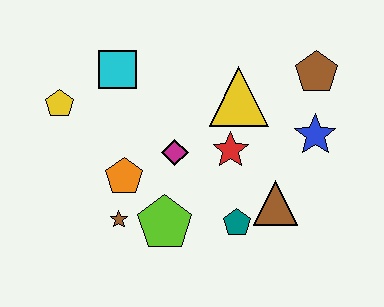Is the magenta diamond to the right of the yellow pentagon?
Yes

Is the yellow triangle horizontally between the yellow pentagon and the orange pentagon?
No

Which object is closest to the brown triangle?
The teal pentagon is closest to the brown triangle.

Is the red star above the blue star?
No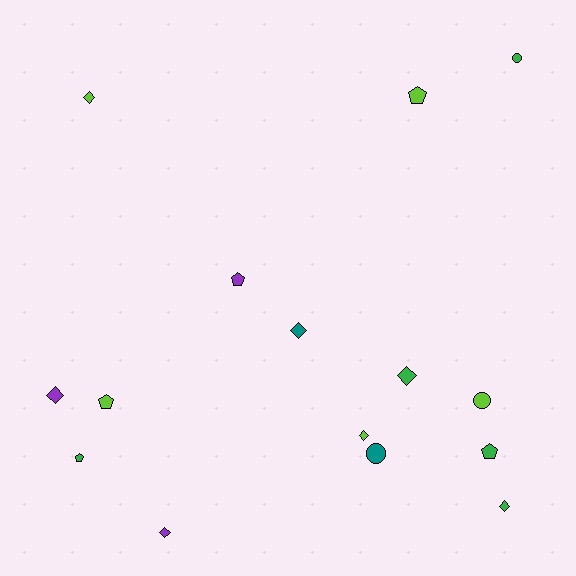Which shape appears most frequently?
Diamond, with 7 objects.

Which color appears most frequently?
Lime, with 5 objects.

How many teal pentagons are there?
There are no teal pentagons.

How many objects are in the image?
There are 15 objects.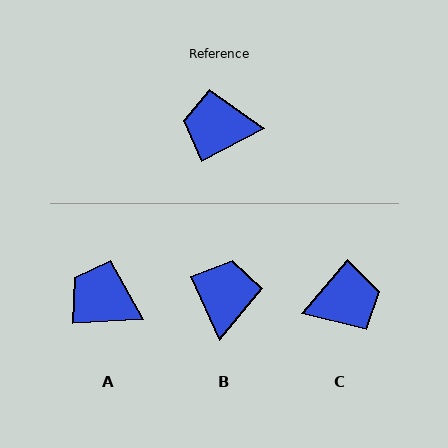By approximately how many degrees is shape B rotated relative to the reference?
Approximately 93 degrees clockwise.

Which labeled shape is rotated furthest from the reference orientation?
C, about 158 degrees away.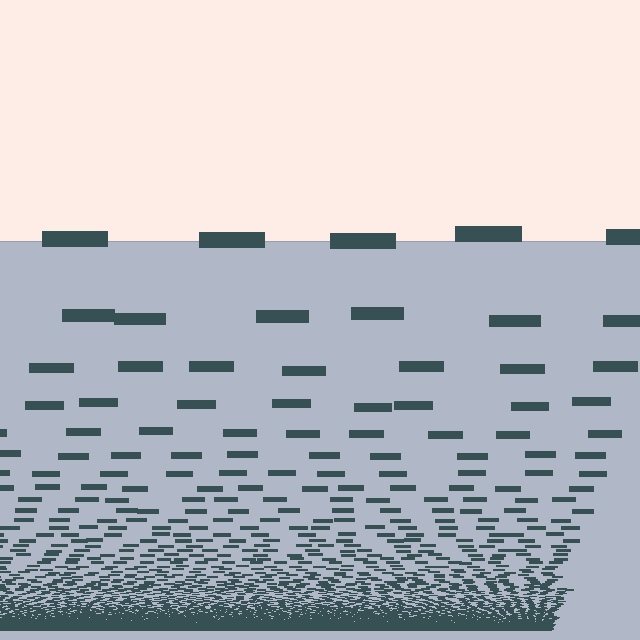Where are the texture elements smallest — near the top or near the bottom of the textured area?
Near the bottom.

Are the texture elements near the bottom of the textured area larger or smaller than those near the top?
Smaller. The gradient is inverted — elements near the bottom are smaller and denser.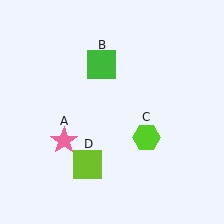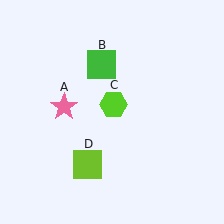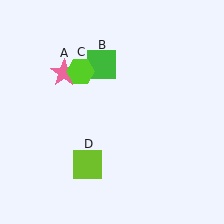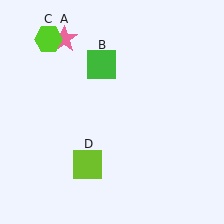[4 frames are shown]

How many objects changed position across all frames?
2 objects changed position: pink star (object A), lime hexagon (object C).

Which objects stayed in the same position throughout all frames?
Green square (object B) and lime square (object D) remained stationary.